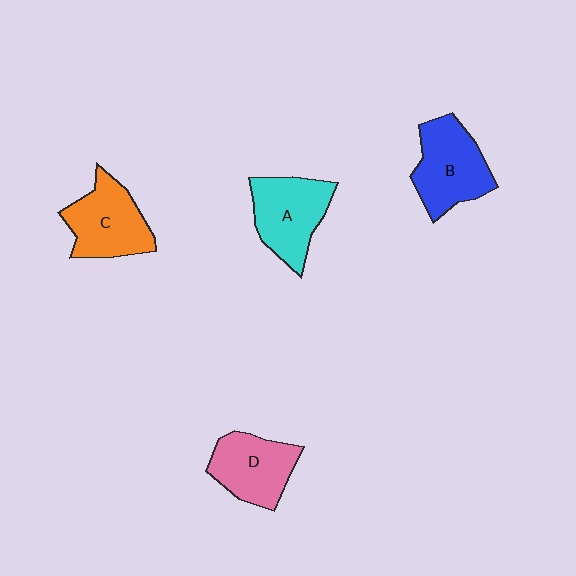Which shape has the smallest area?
Shape D (pink).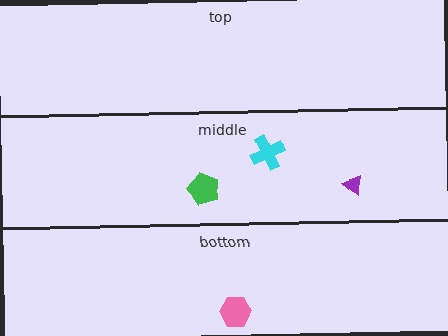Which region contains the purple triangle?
The middle region.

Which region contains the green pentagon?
The middle region.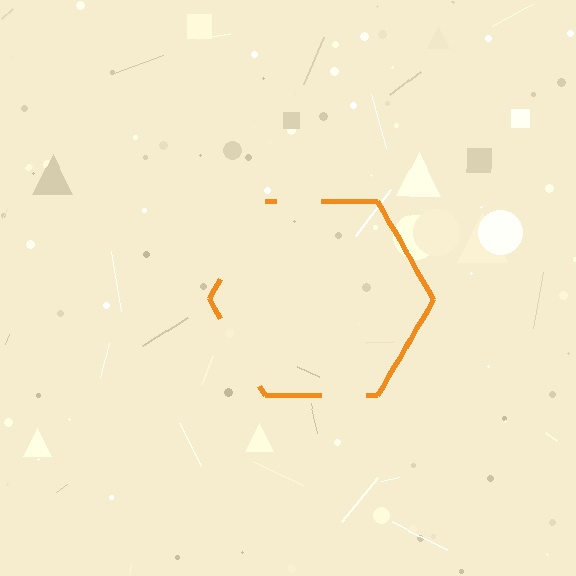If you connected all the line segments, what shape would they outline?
They would outline a hexagon.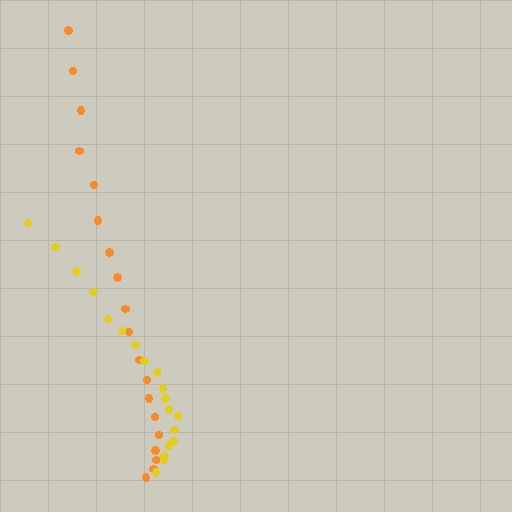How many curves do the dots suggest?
There are 2 distinct paths.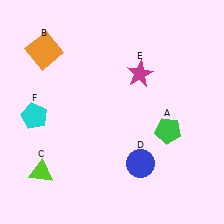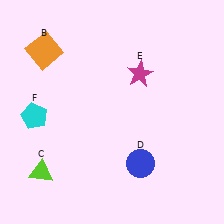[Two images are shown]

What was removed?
The green pentagon (A) was removed in Image 2.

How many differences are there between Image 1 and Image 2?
There is 1 difference between the two images.